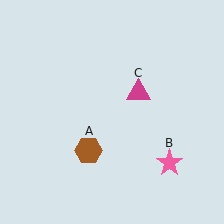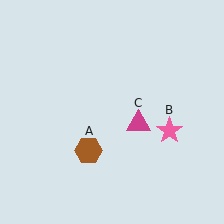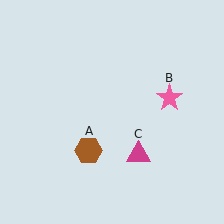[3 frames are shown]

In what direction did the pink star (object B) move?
The pink star (object B) moved up.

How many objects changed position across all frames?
2 objects changed position: pink star (object B), magenta triangle (object C).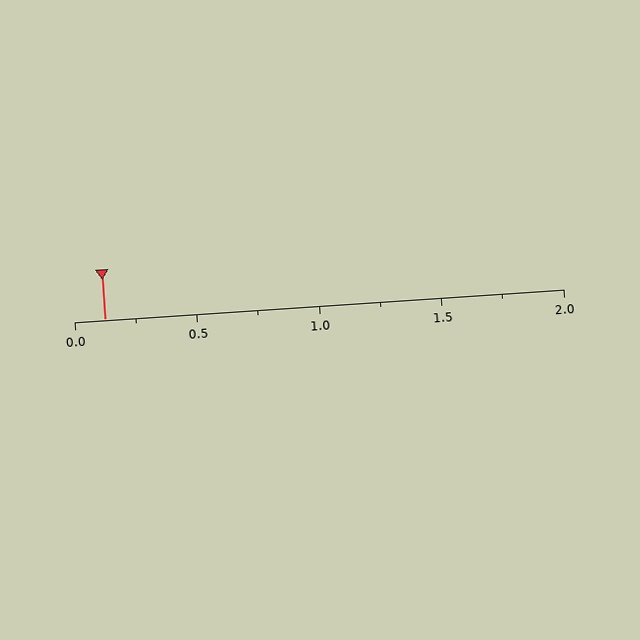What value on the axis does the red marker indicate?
The marker indicates approximately 0.12.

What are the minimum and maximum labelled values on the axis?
The axis runs from 0.0 to 2.0.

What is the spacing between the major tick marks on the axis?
The major ticks are spaced 0.5 apart.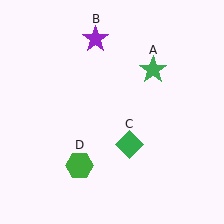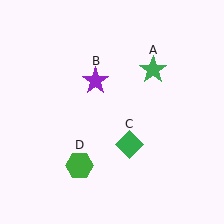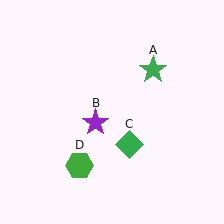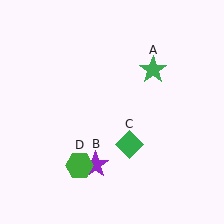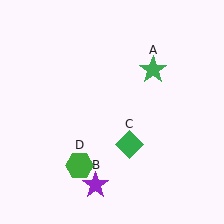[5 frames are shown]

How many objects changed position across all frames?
1 object changed position: purple star (object B).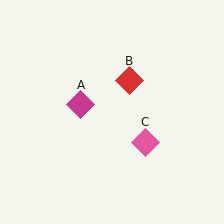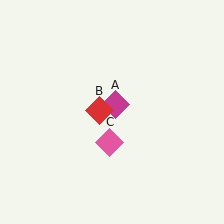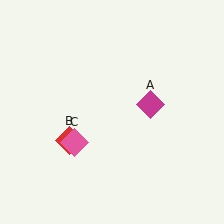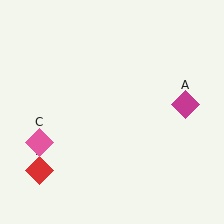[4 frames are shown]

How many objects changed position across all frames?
3 objects changed position: magenta diamond (object A), red diamond (object B), pink diamond (object C).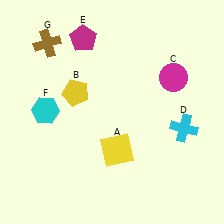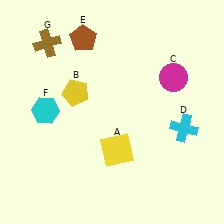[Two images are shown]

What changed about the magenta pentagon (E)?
In Image 1, E is magenta. In Image 2, it changed to brown.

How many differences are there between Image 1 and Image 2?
There is 1 difference between the two images.